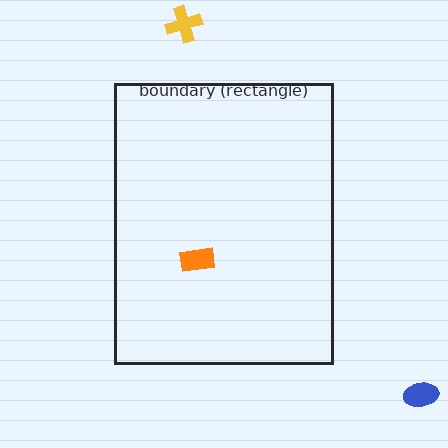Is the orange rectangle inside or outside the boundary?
Inside.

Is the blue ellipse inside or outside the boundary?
Outside.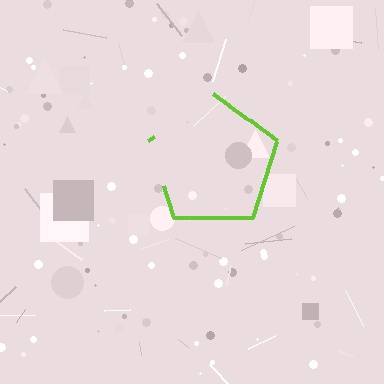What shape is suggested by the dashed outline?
The dashed outline suggests a pentagon.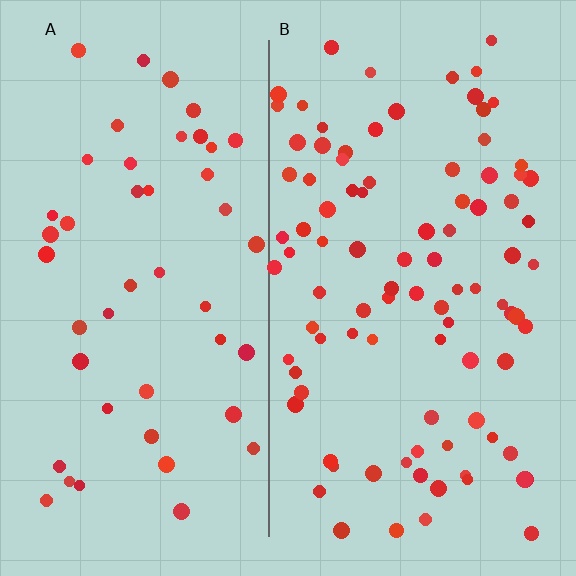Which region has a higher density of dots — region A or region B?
B (the right).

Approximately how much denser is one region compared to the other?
Approximately 2.0× — region B over region A.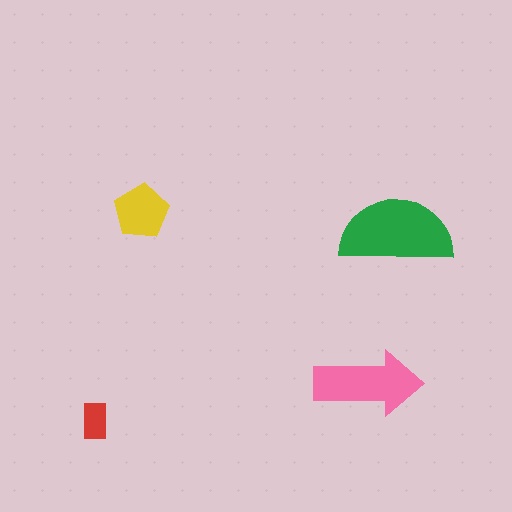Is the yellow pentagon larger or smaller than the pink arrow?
Smaller.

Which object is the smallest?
The red rectangle.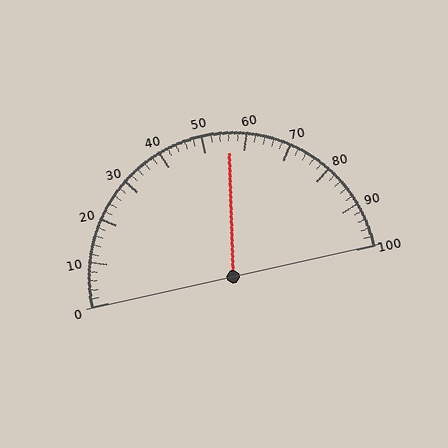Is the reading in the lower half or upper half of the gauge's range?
The reading is in the upper half of the range (0 to 100).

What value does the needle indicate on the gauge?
The needle indicates approximately 56.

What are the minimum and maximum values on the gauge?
The gauge ranges from 0 to 100.